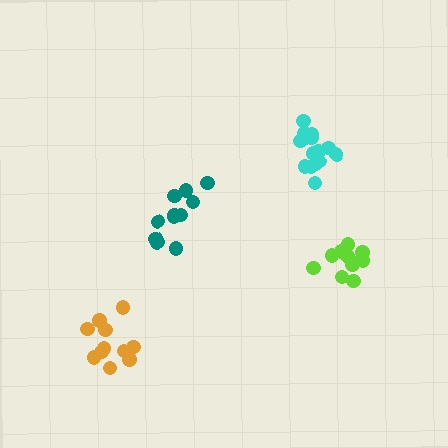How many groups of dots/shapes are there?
There are 4 groups.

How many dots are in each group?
Group 1: 12 dots, Group 2: 11 dots, Group 3: 16 dots, Group 4: 11 dots (50 total).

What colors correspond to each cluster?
The clusters are colored: lime, teal, cyan, orange.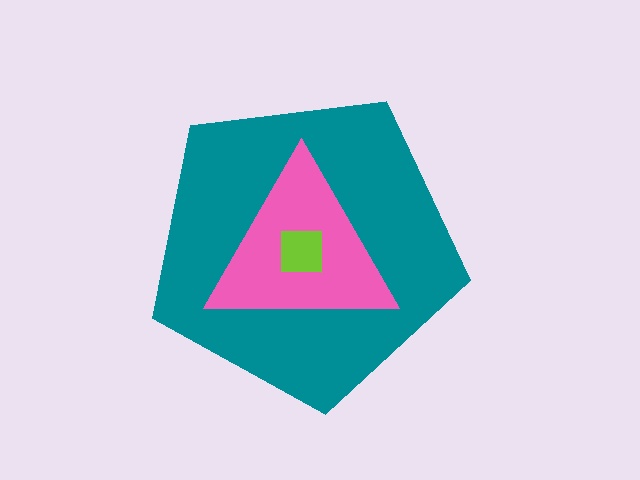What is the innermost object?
The lime square.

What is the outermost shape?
The teal pentagon.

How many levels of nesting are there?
3.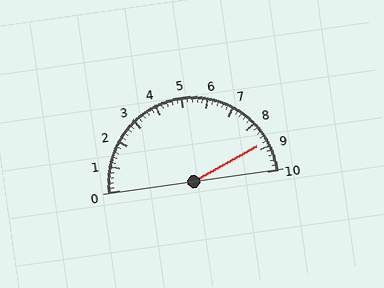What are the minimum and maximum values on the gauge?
The gauge ranges from 0 to 10.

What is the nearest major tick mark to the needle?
The nearest major tick mark is 9.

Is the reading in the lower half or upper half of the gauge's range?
The reading is in the upper half of the range (0 to 10).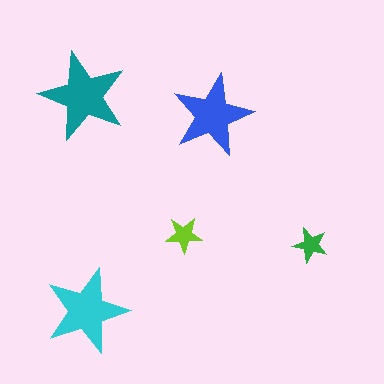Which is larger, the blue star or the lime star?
The blue one.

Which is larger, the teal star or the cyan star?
The teal one.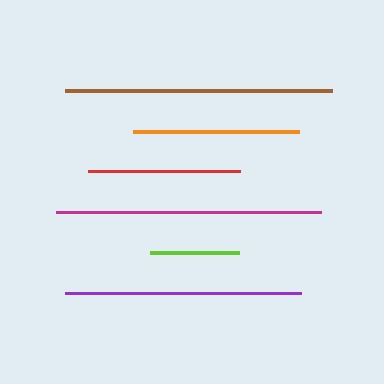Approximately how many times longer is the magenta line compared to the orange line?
The magenta line is approximately 1.6 times the length of the orange line.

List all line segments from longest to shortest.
From longest to shortest: brown, magenta, purple, orange, red, lime.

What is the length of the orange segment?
The orange segment is approximately 166 pixels long.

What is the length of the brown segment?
The brown segment is approximately 267 pixels long.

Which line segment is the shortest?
The lime line is the shortest at approximately 90 pixels.